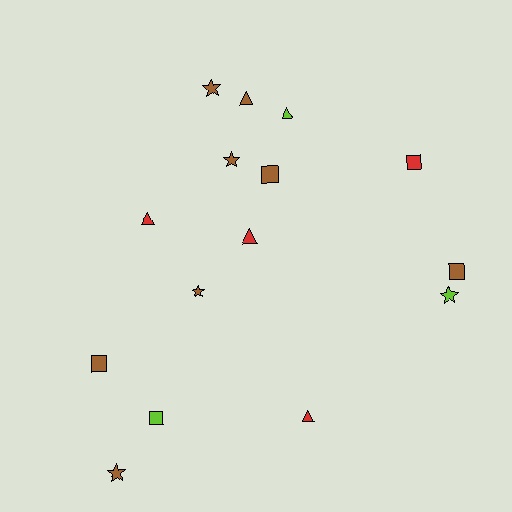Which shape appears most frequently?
Triangle, with 5 objects.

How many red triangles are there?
There are 3 red triangles.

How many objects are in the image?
There are 15 objects.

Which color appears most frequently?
Brown, with 8 objects.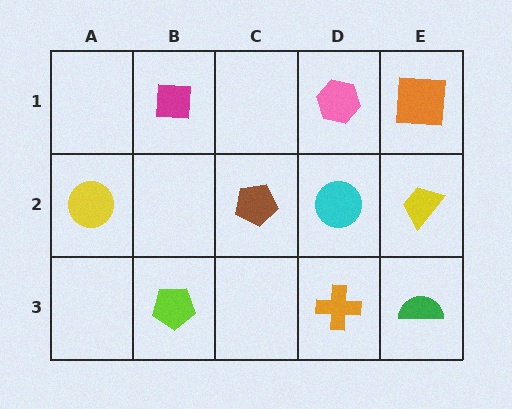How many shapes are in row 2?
4 shapes.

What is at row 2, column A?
A yellow circle.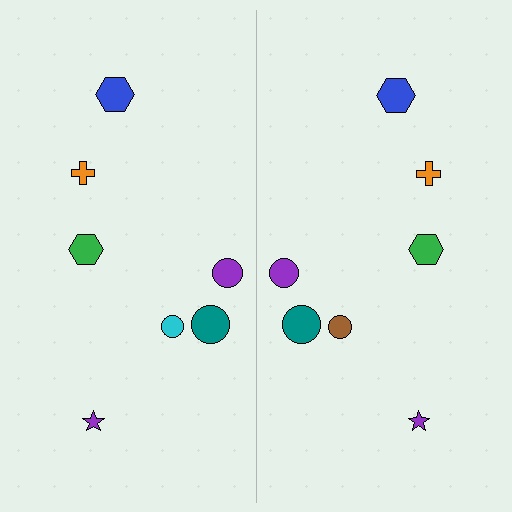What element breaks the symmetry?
The brown circle on the right side breaks the symmetry — its mirror counterpart is cyan.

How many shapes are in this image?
There are 14 shapes in this image.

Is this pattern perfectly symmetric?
No, the pattern is not perfectly symmetric. The brown circle on the right side breaks the symmetry — its mirror counterpart is cyan.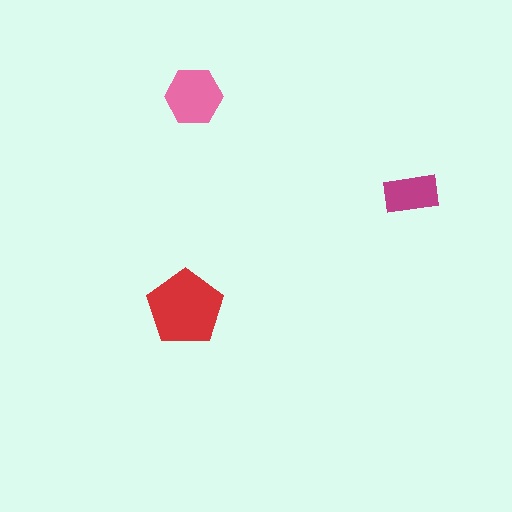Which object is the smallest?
The magenta rectangle.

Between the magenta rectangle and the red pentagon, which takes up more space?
The red pentagon.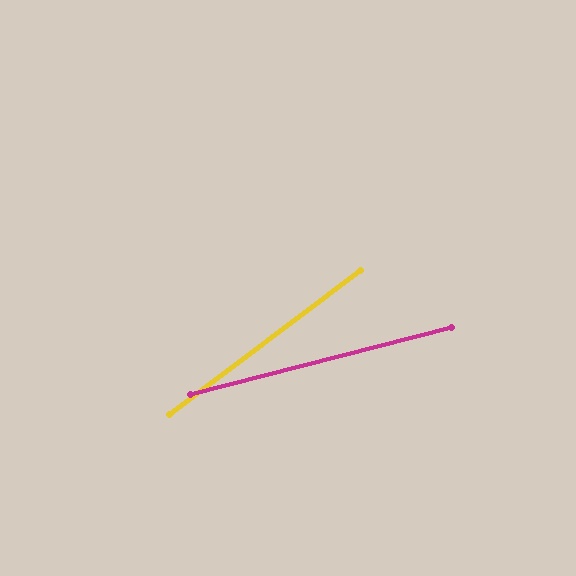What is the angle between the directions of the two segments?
Approximately 23 degrees.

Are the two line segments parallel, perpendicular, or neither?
Neither parallel nor perpendicular — they differ by about 23°.